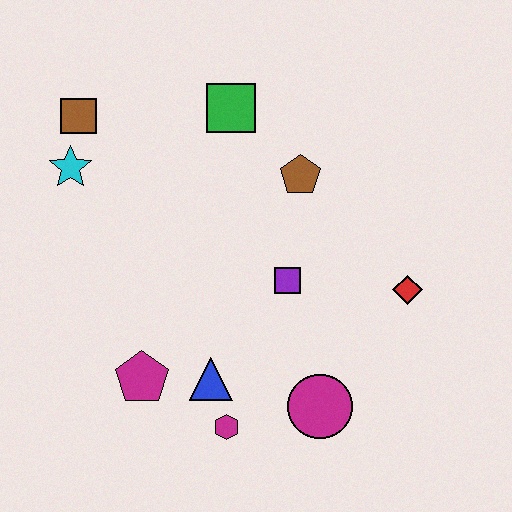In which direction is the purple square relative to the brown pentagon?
The purple square is below the brown pentagon.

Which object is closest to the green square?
The brown pentagon is closest to the green square.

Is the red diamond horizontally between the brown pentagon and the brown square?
No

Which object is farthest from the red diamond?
The brown square is farthest from the red diamond.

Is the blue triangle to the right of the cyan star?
Yes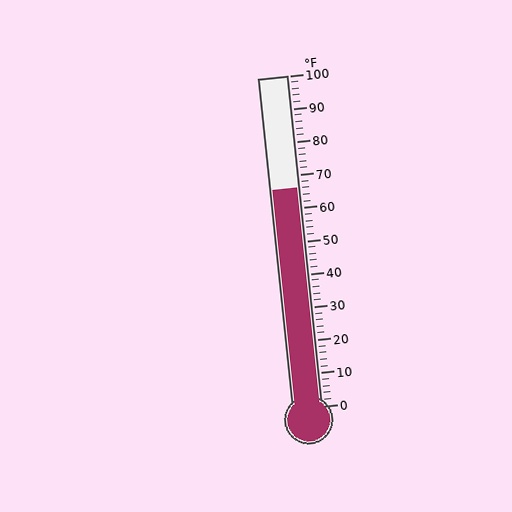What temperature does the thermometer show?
The thermometer shows approximately 66°F.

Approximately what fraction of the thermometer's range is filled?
The thermometer is filled to approximately 65% of its range.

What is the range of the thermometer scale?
The thermometer scale ranges from 0°F to 100°F.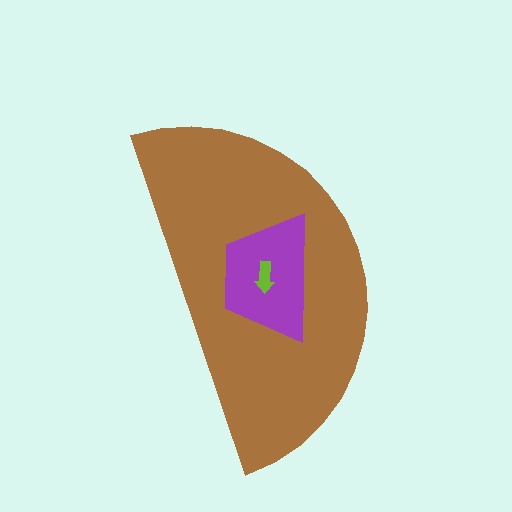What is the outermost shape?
The brown semicircle.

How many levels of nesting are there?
3.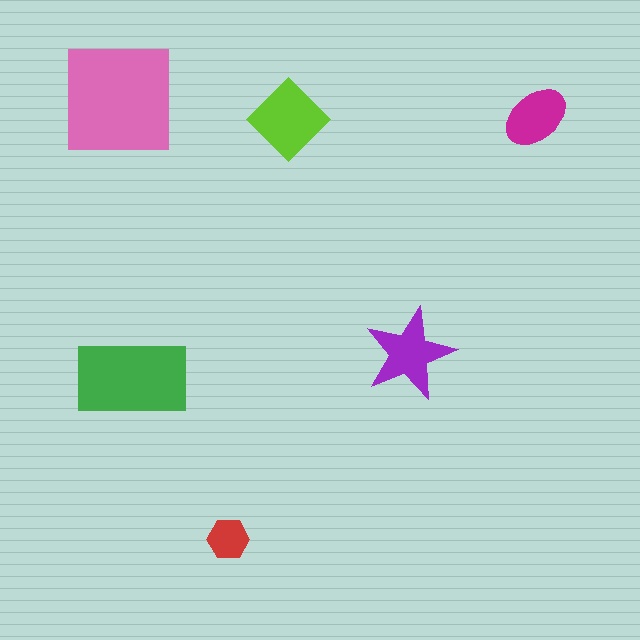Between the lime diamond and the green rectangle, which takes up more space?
The green rectangle.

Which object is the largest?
The pink square.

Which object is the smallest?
The red hexagon.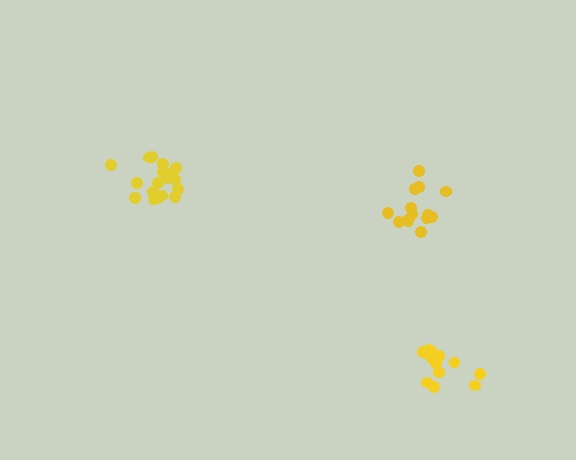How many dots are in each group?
Group 1: 19 dots, Group 2: 13 dots, Group 3: 14 dots (46 total).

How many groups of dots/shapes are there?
There are 3 groups.